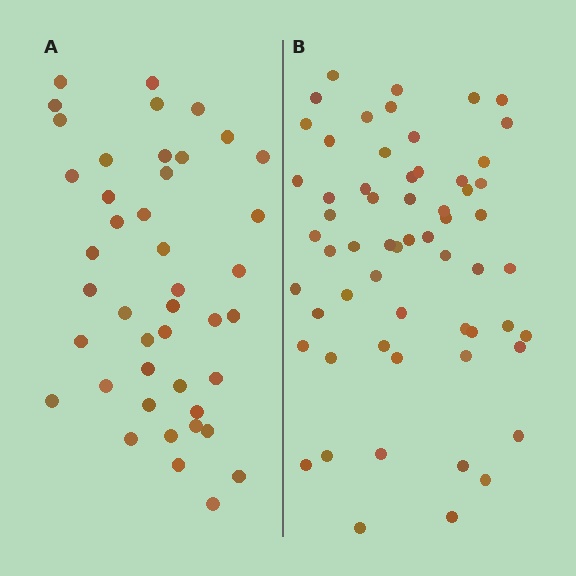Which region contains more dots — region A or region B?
Region B (the right region) has more dots.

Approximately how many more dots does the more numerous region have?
Region B has approximately 15 more dots than region A.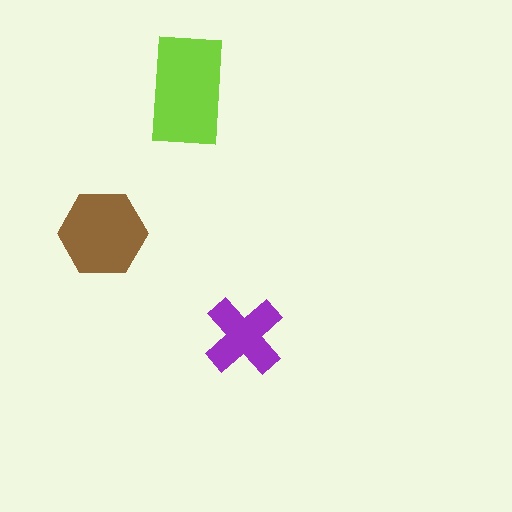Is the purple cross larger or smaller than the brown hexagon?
Smaller.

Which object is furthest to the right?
The purple cross is rightmost.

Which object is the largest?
The lime rectangle.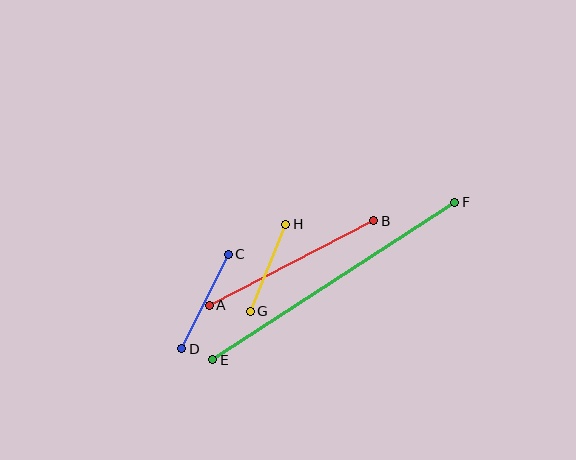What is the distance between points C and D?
The distance is approximately 105 pixels.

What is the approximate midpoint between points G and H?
The midpoint is at approximately (268, 268) pixels.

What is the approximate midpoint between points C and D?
The midpoint is at approximately (205, 302) pixels.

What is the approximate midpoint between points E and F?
The midpoint is at approximately (334, 281) pixels.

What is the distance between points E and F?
The distance is approximately 289 pixels.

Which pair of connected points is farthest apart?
Points E and F are farthest apart.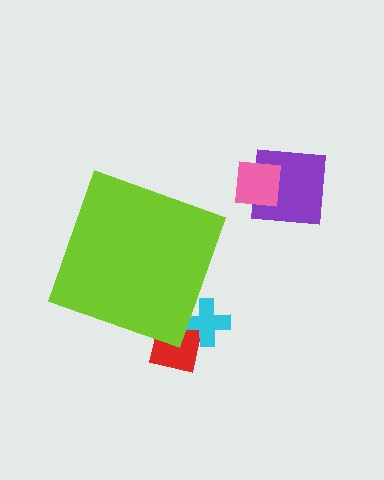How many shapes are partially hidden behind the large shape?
2 shapes are partially hidden.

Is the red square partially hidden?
Yes, the red square is partially hidden behind the lime diamond.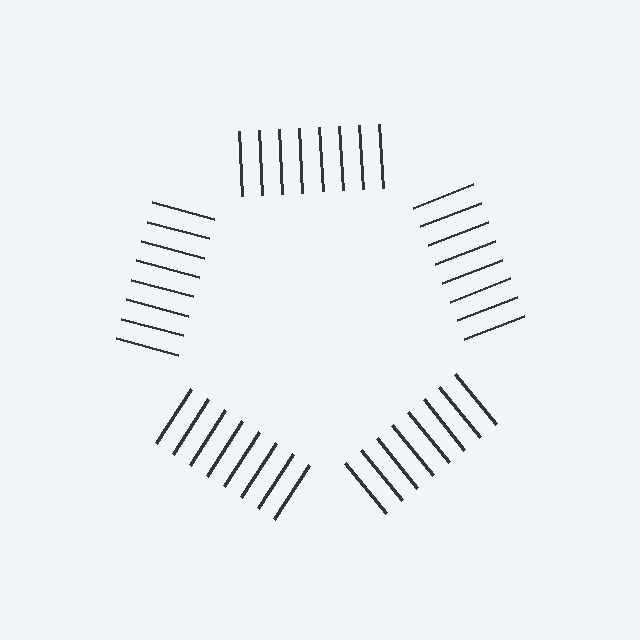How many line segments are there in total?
40 — 8 along each of the 5 edges.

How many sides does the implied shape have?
5 sides — the line-ends trace a pentagon.